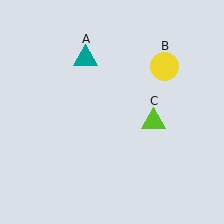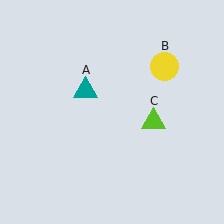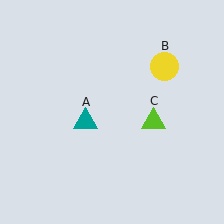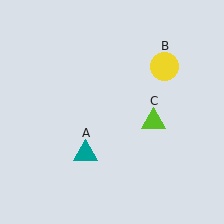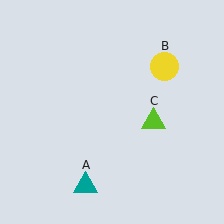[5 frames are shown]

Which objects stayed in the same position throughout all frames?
Yellow circle (object B) and lime triangle (object C) remained stationary.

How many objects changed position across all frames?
1 object changed position: teal triangle (object A).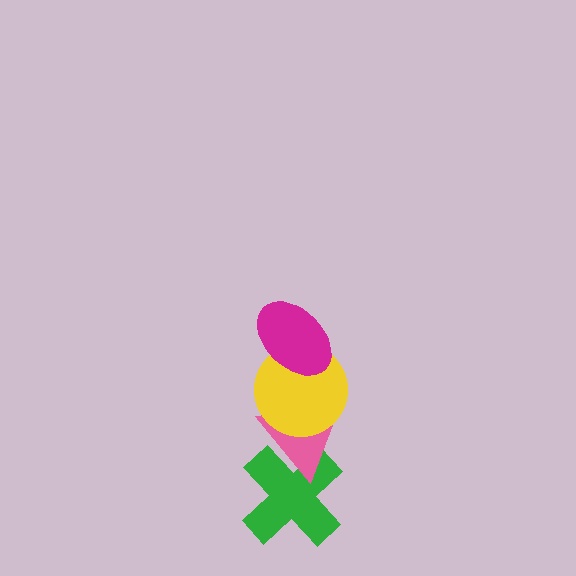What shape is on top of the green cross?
The pink triangle is on top of the green cross.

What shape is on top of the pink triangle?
The yellow circle is on top of the pink triangle.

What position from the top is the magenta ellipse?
The magenta ellipse is 1st from the top.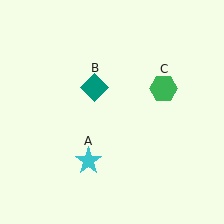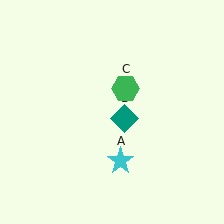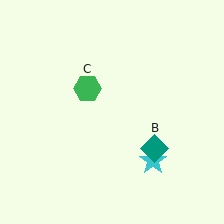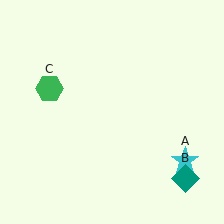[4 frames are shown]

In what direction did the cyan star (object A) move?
The cyan star (object A) moved right.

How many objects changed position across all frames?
3 objects changed position: cyan star (object A), teal diamond (object B), green hexagon (object C).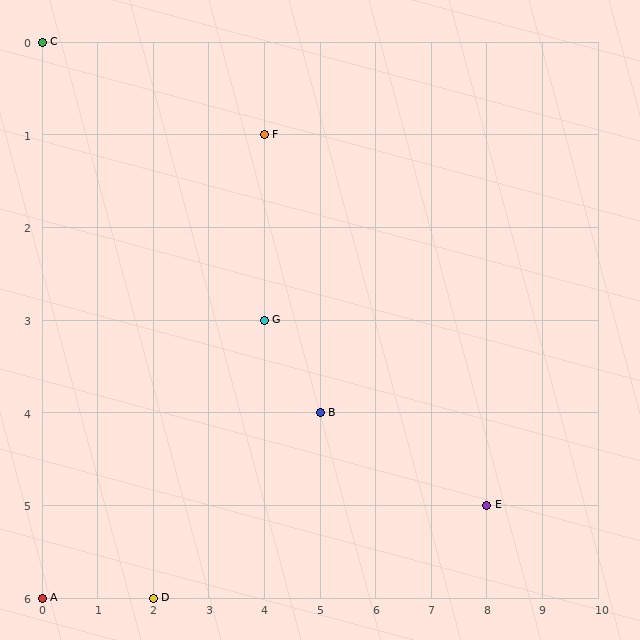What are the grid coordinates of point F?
Point F is at grid coordinates (4, 1).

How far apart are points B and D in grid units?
Points B and D are 3 columns and 2 rows apart (about 3.6 grid units diagonally).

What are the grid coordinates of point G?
Point G is at grid coordinates (4, 3).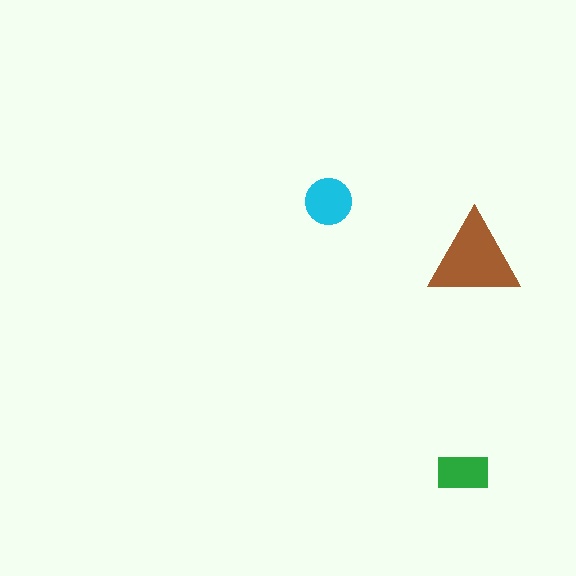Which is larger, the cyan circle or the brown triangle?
The brown triangle.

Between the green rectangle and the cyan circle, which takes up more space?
The cyan circle.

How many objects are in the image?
There are 3 objects in the image.